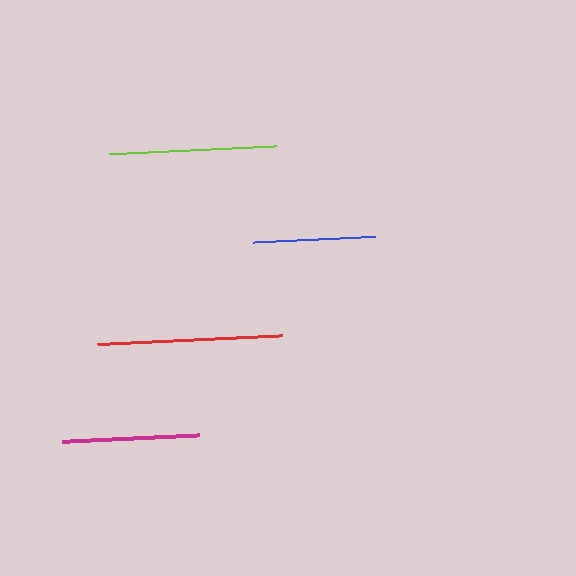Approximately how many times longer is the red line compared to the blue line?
The red line is approximately 1.5 times the length of the blue line.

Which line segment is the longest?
The red line is the longest at approximately 185 pixels.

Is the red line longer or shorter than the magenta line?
The red line is longer than the magenta line.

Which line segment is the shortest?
The blue line is the shortest at approximately 122 pixels.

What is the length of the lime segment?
The lime segment is approximately 167 pixels long.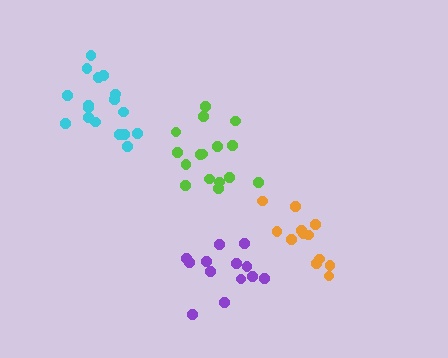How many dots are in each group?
Group 1: 16 dots, Group 2: 13 dots, Group 3: 12 dots, Group 4: 17 dots (58 total).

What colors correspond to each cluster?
The clusters are colored: lime, purple, orange, cyan.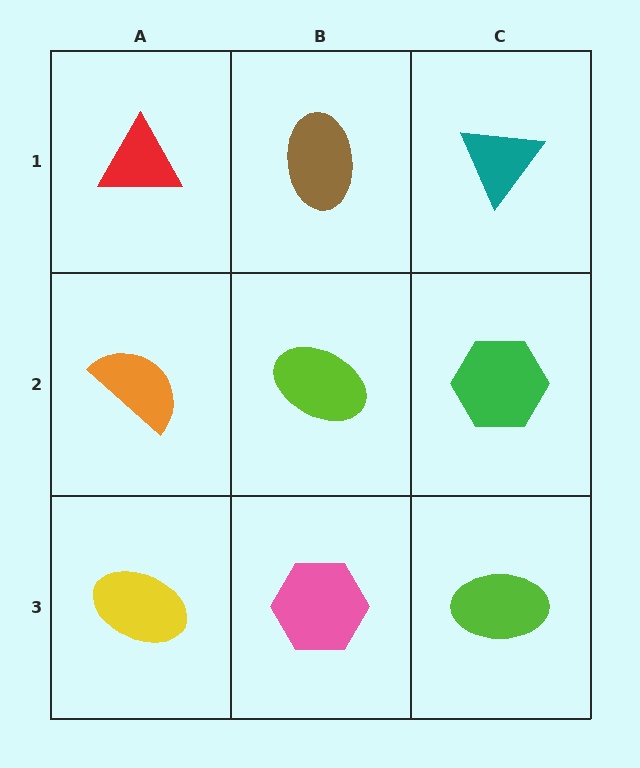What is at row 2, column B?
A lime ellipse.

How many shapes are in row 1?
3 shapes.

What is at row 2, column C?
A green hexagon.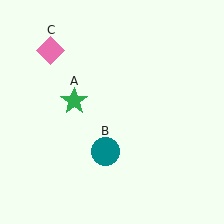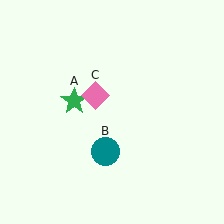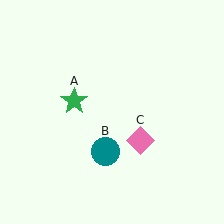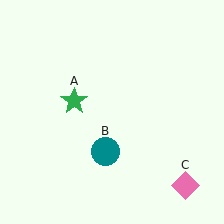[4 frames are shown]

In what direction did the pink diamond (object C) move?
The pink diamond (object C) moved down and to the right.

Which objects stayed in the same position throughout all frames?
Green star (object A) and teal circle (object B) remained stationary.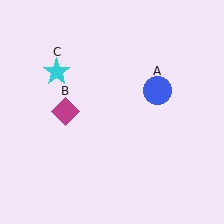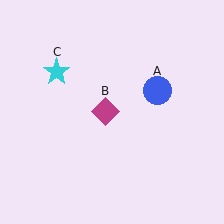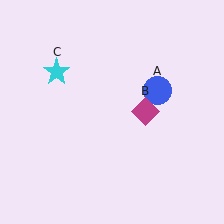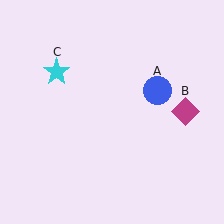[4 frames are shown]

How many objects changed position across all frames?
1 object changed position: magenta diamond (object B).